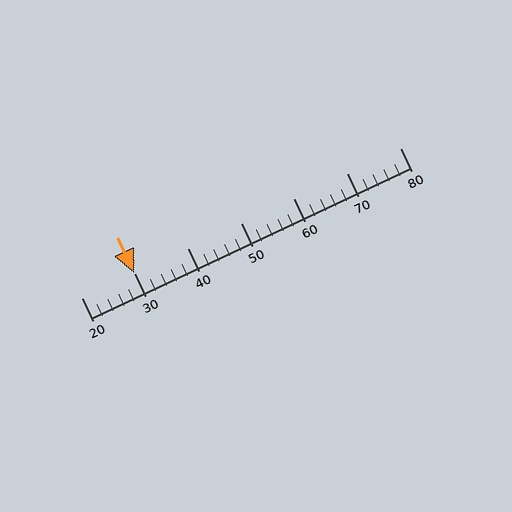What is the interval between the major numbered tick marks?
The major tick marks are spaced 10 units apart.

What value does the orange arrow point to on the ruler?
The orange arrow points to approximately 30.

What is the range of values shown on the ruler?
The ruler shows values from 20 to 80.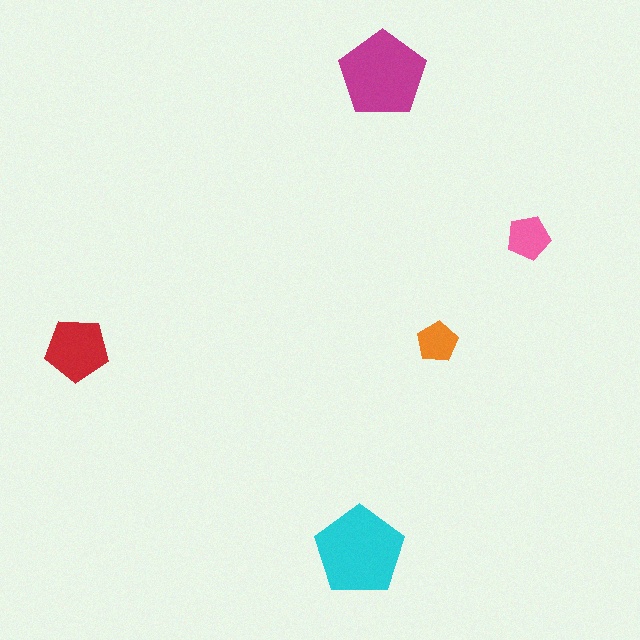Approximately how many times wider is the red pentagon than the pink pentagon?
About 1.5 times wider.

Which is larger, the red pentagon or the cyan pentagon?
The cyan one.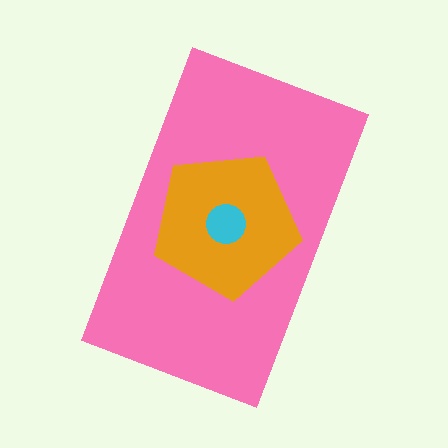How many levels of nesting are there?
3.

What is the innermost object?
The cyan circle.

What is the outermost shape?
The pink rectangle.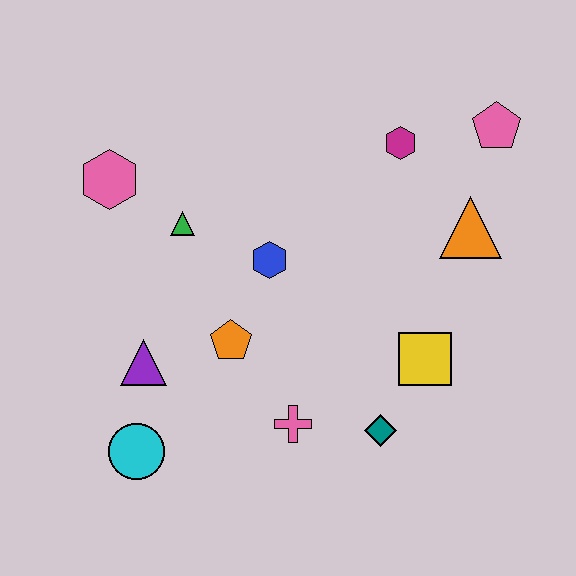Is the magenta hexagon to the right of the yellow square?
No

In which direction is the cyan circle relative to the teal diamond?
The cyan circle is to the left of the teal diamond.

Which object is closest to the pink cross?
The teal diamond is closest to the pink cross.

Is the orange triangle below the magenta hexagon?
Yes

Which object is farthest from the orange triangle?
The cyan circle is farthest from the orange triangle.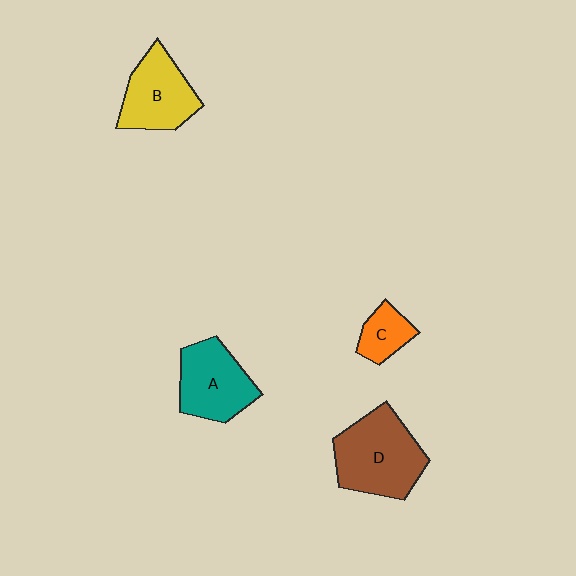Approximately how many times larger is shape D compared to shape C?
Approximately 2.7 times.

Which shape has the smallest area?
Shape C (orange).